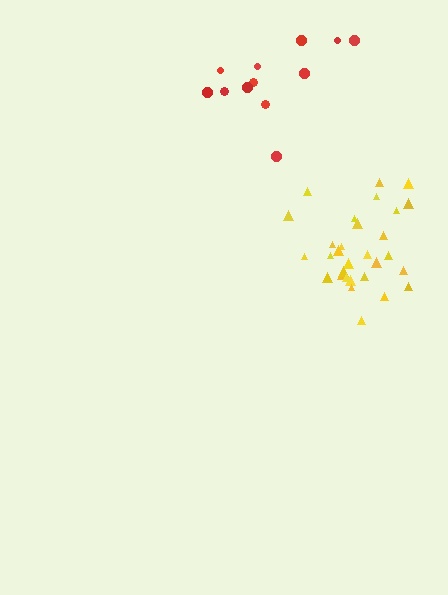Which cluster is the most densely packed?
Yellow.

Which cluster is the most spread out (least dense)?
Red.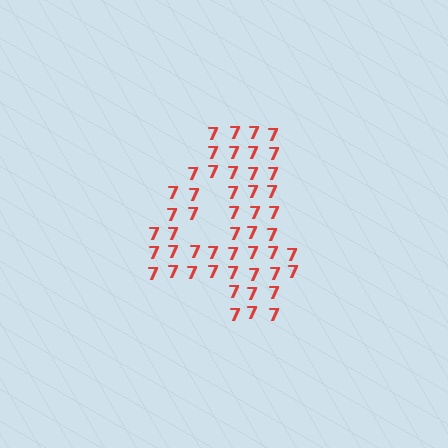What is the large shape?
The large shape is the digit 4.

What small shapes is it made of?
It is made of small digit 7's.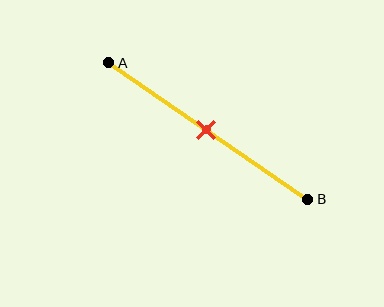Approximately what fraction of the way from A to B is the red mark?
The red mark is approximately 50% of the way from A to B.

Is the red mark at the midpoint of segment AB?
Yes, the mark is approximately at the midpoint.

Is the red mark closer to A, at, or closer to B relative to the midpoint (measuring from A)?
The red mark is approximately at the midpoint of segment AB.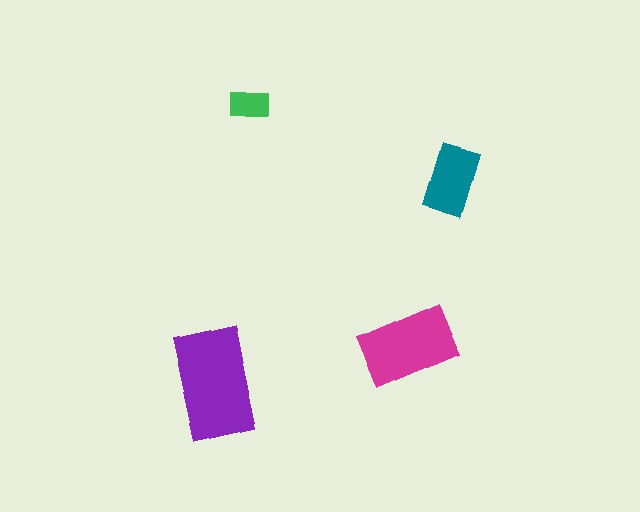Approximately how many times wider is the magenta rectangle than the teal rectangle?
About 1.5 times wider.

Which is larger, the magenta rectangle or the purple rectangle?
The purple one.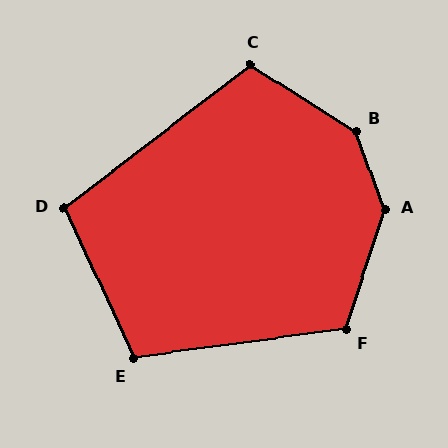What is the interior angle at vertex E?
Approximately 108 degrees (obtuse).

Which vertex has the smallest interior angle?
D, at approximately 102 degrees.